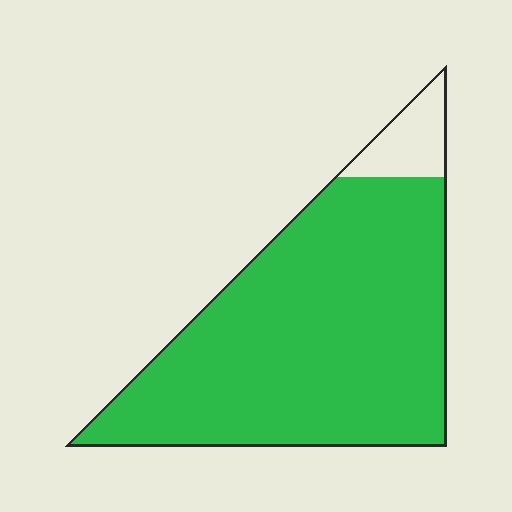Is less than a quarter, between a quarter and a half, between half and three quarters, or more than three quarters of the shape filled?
More than three quarters.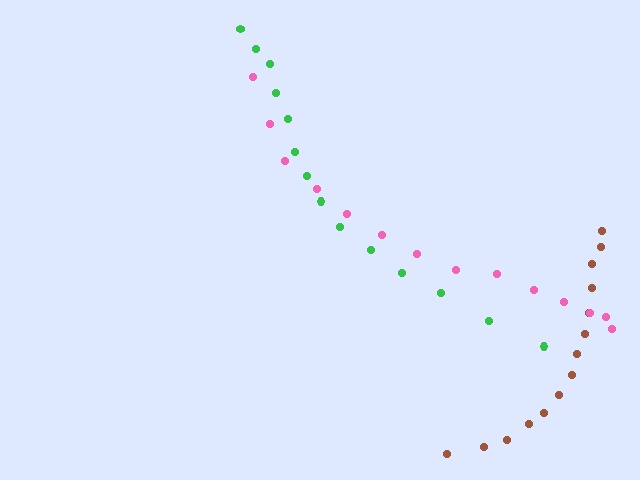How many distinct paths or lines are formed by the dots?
There are 3 distinct paths.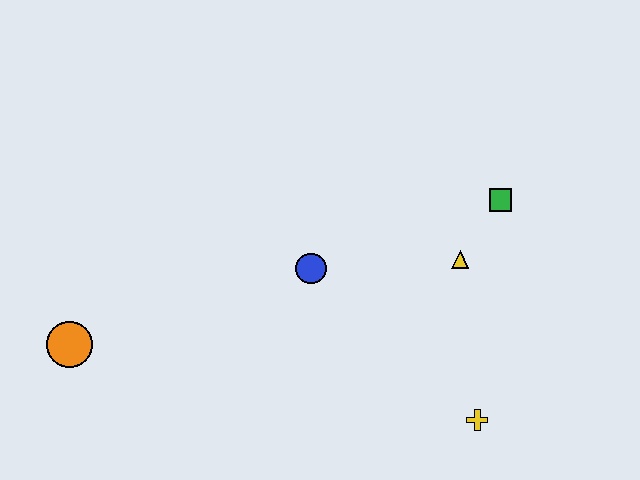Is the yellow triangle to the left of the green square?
Yes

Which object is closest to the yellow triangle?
The green square is closest to the yellow triangle.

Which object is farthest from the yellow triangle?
The orange circle is farthest from the yellow triangle.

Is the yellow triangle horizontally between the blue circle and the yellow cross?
Yes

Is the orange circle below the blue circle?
Yes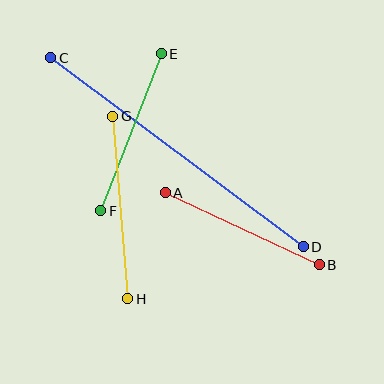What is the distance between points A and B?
The distance is approximately 170 pixels.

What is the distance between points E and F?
The distance is approximately 168 pixels.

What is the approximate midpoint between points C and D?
The midpoint is at approximately (177, 152) pixels.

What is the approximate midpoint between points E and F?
The midpoint is at approximately (131, 132) pixels.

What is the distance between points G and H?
The distance is approximately 183 pixels.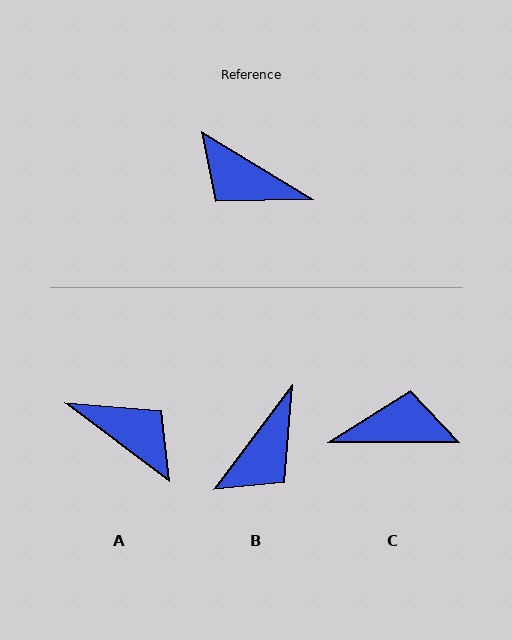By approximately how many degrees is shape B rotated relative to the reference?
Approximately 84 degrees counter-clockwise.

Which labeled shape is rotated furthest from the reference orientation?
A, about 174 degrees away.